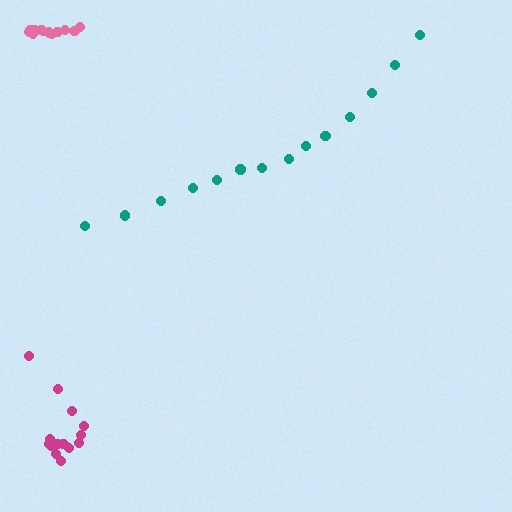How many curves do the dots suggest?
There are 3 distinct paths.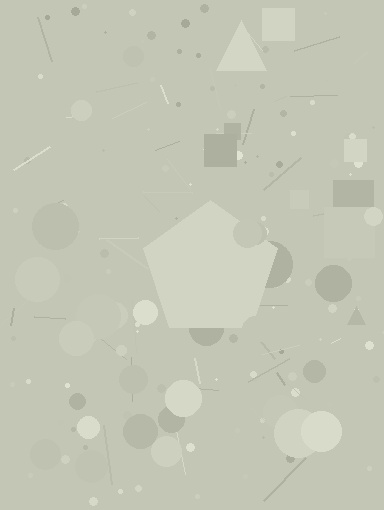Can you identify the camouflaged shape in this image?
The camouflaged shape is a pentagon.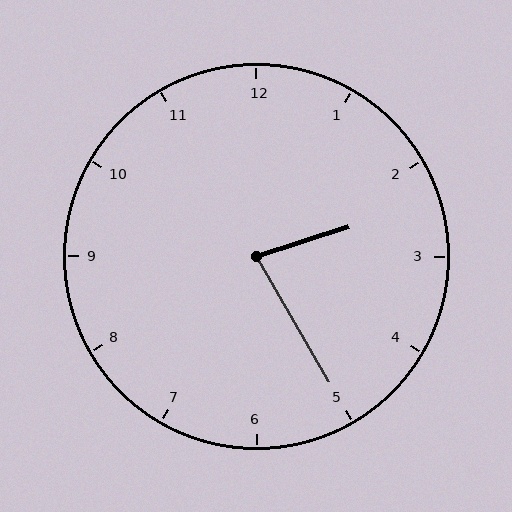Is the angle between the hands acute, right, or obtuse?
It is acute.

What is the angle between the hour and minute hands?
Approximately 78 degrees.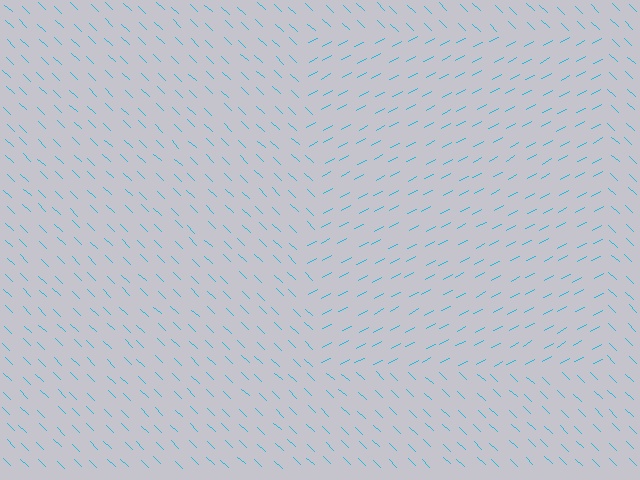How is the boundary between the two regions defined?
The boundary is defined purely by a change in line orientation (approximately 72 degrees difference). All lines are the same color and thickness.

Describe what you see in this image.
The image is filled with small cyan line segments. A rectangle region in the image has lines oriented differently from the surrounding lines, creating a visible texture boundary.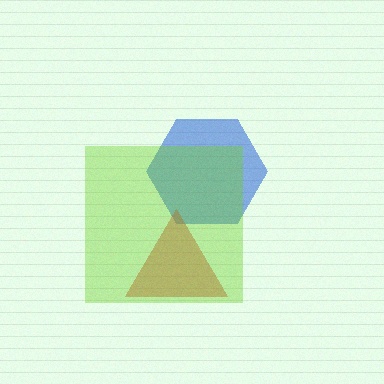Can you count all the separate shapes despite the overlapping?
Yes, there are 3 separate shapes.